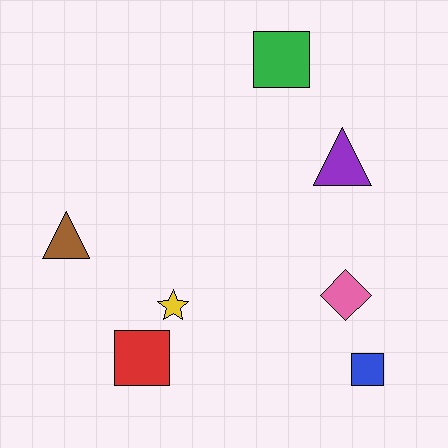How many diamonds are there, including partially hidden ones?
There is 1 diamond.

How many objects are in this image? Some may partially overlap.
There are 7 objects.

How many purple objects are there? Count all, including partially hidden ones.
There is 1 purple object.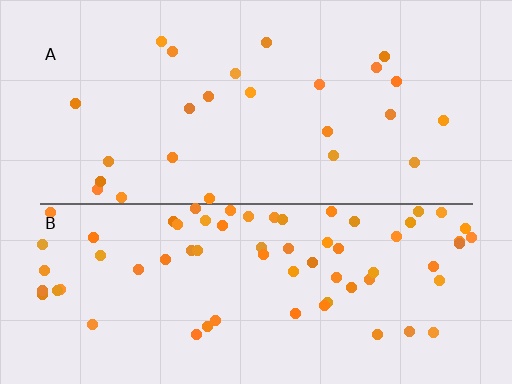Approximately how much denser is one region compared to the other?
Approximately 2.8× — region B over region A.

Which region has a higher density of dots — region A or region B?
B (the bottom).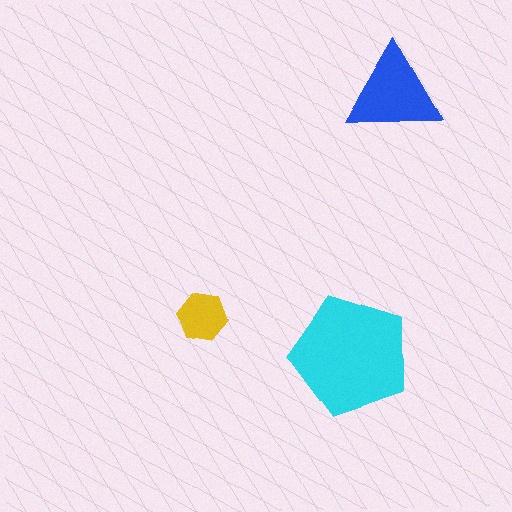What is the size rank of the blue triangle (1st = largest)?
2nd.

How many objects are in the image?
There are 3 objects in the image.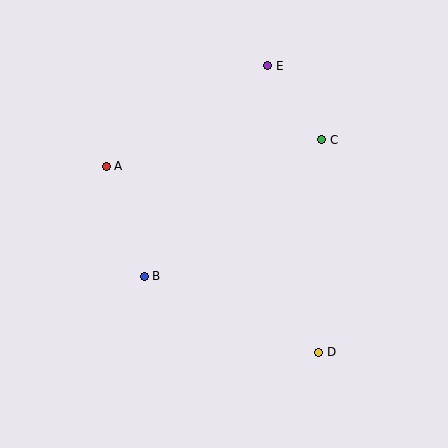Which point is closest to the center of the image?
Point B at (144, 276) is closest to the center.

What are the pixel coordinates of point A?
Point A is at (106, 166).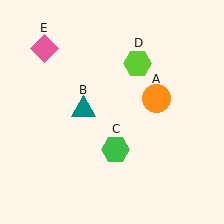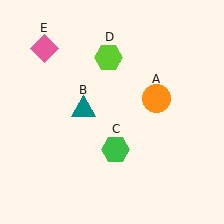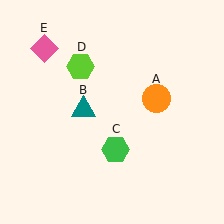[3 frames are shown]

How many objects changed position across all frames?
1 object changed position: lime hexagon (object D).